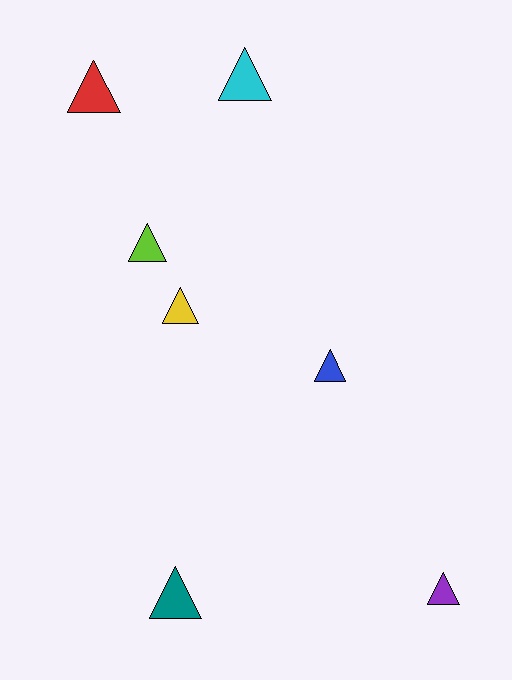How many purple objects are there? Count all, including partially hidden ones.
There is 1 purple object.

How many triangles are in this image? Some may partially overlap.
There are 7 triangles.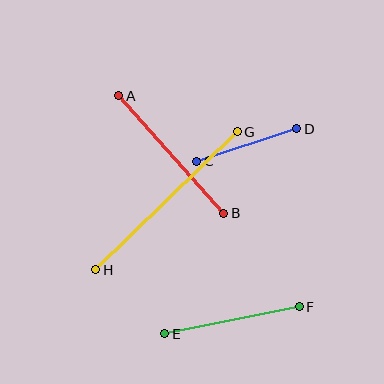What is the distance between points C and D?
The distance is approximately 105 pixels.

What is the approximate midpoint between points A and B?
The midpoint is at approximately (171, 155) pixels.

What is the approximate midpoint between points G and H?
The midpoint is at approximately (167, 201) pixels.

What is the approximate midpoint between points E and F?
The midpoint is at approximately (232, 320) pixels.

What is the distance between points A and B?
The distance is approximately 158 pixels.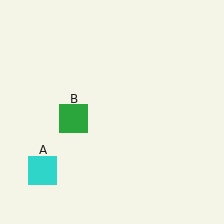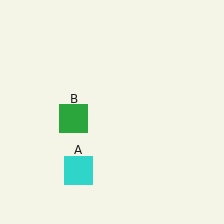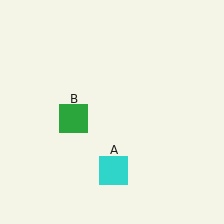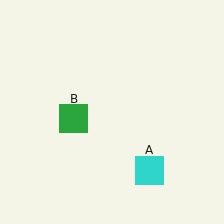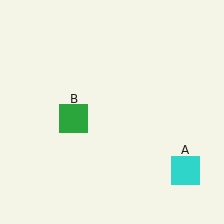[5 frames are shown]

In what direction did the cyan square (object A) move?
The cyan square (object A) moved right.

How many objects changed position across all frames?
1 object changed position: cyan square (object A).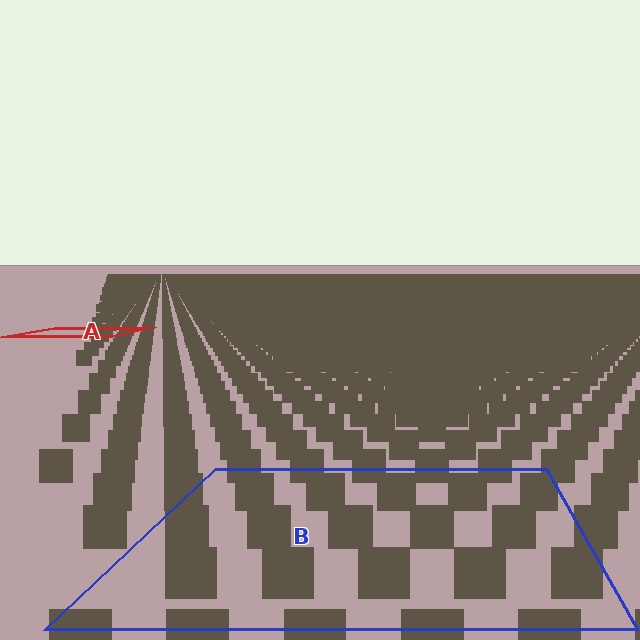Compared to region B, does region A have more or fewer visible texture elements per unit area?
Region A has more texture elements per unit area — they are packed more densely because it is farther away.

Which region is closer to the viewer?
Region B is closer. The texture elements there are larger and more spread out.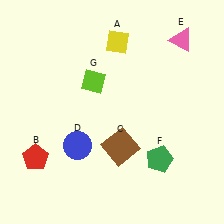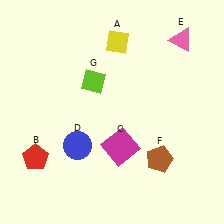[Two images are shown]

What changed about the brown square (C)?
In Image 1, C is brown. In Image 2, it changed to magenta.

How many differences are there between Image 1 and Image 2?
There are 2 differences between the two images.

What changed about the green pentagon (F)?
In Image 1, F is green. In Image 2, it changed to brown.